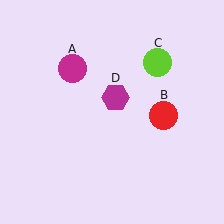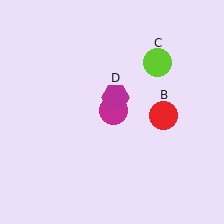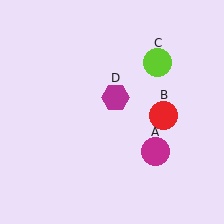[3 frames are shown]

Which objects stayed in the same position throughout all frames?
Red circle (object B) and lime circle (object C) and magenta hexagon (object D) remained stationary.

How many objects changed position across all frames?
1 object changed position: magenta circle (object A).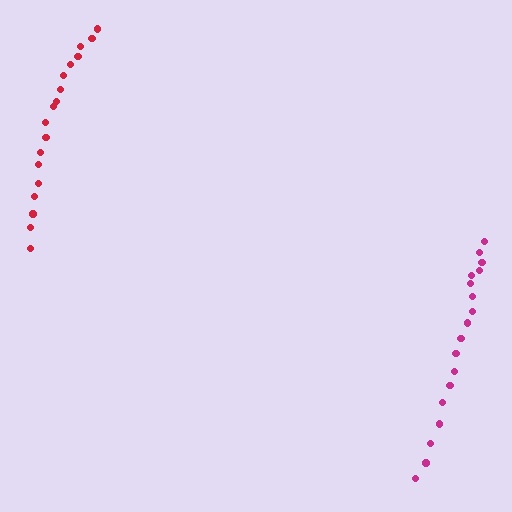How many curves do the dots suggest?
There are 2 distinct paths.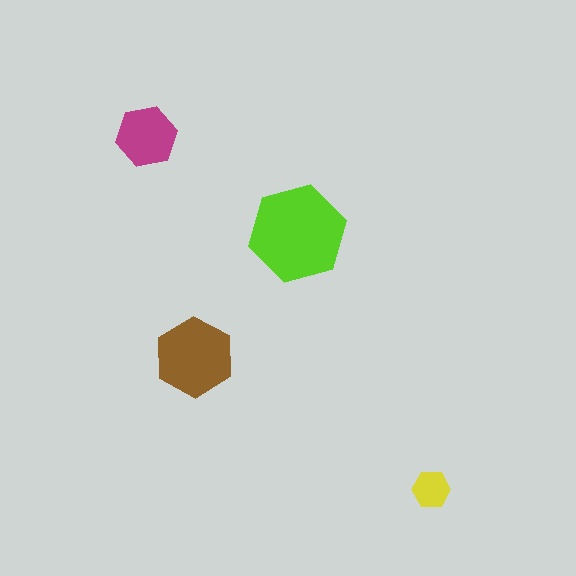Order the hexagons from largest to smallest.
the lime one, the brown one, the magenta one, the yellow one.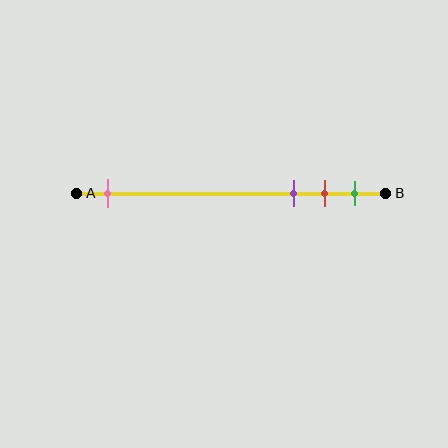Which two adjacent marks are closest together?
The red and green marks are the closest adjacent pair.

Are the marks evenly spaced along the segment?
No, the marks are not evenly spaced.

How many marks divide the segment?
There are 4 marks dividing the segment.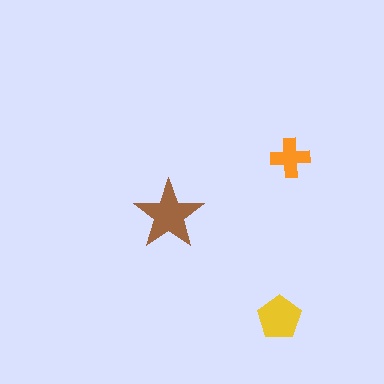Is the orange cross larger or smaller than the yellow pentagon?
Smaller.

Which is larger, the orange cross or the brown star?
The brown star.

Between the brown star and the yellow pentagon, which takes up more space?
The brown star.